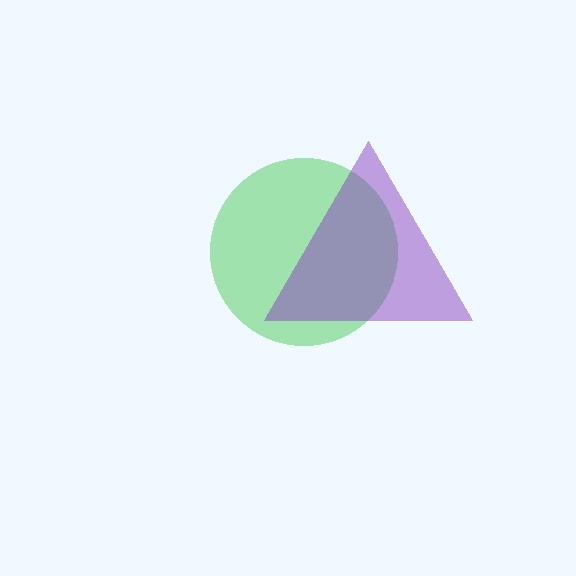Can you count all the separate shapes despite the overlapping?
Yes, there are 2 separate shapes.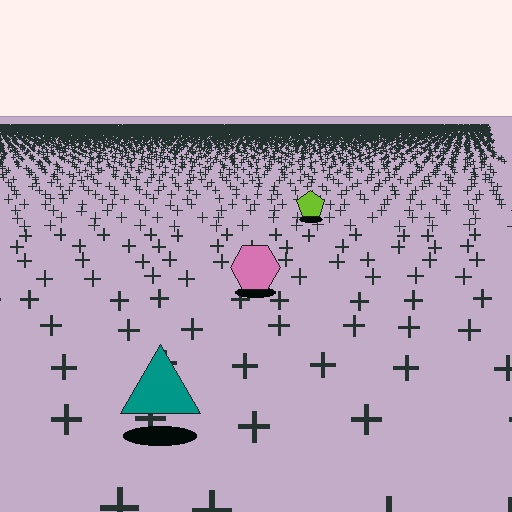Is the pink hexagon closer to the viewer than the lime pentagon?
Yes. The pink hexagon is closer — you can tell from the texture gradient: the ground texture is coarser near it.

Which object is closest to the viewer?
The teal triangle is closest. The texture marks near it are larger and more spread out.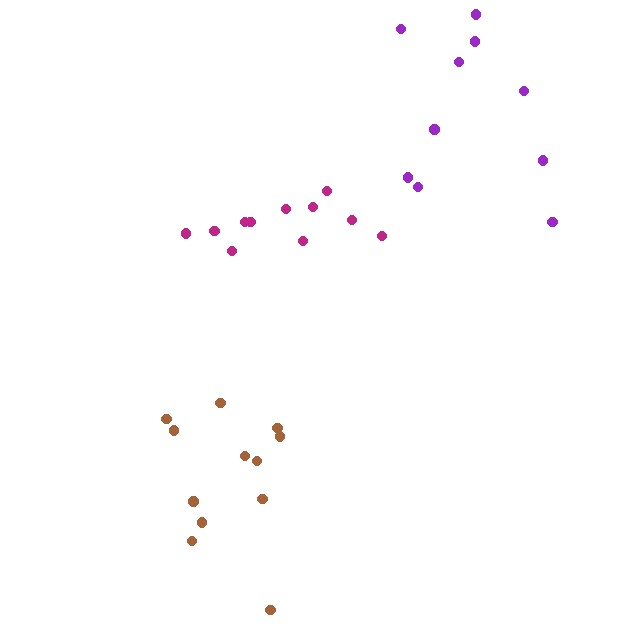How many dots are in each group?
Group 1: 12 dots, Group 2: 10 dots, Group 3: 11 dots (33 total).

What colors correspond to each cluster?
The clusters are colored: brown, purple, magenta.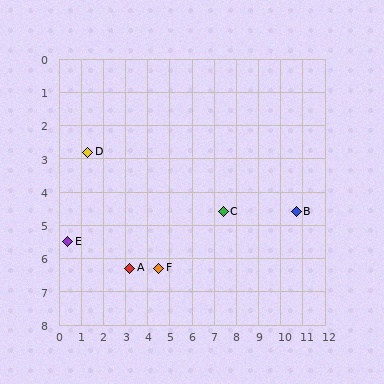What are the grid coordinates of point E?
Point E is at approximately (0.4, 5.5).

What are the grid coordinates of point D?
Point D is at approximately (1.3, 2.8).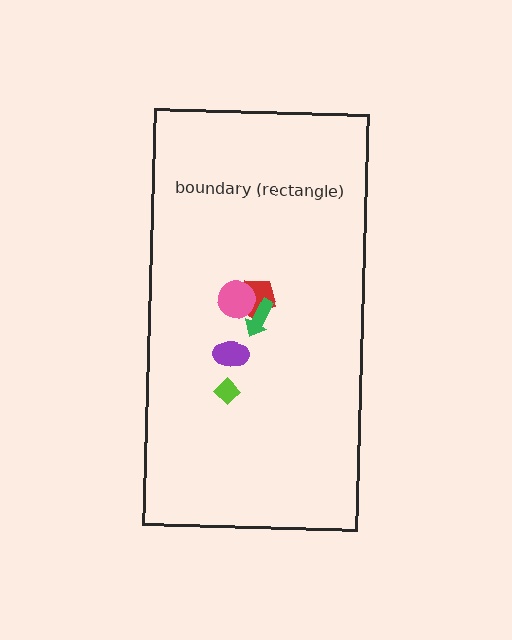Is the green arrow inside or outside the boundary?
Inside.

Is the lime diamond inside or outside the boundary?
Inside.